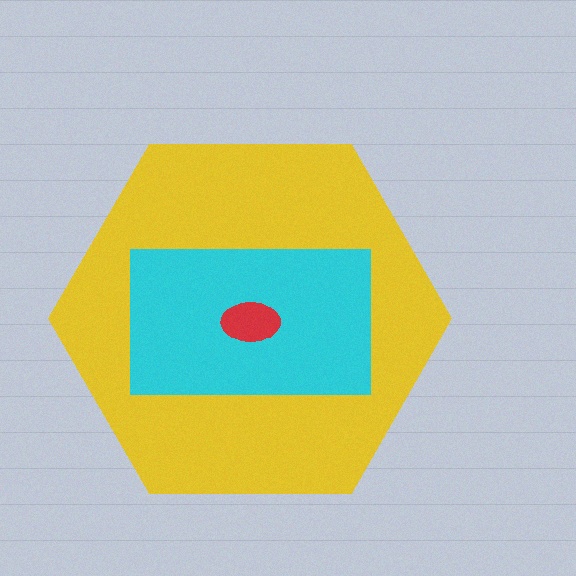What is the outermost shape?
The yellow hexagon.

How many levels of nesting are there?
3.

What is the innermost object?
The red ellipse.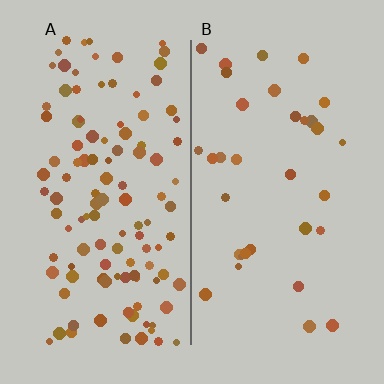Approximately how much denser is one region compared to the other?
Approximately 3.4× — region A over region B.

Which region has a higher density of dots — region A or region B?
A (the left).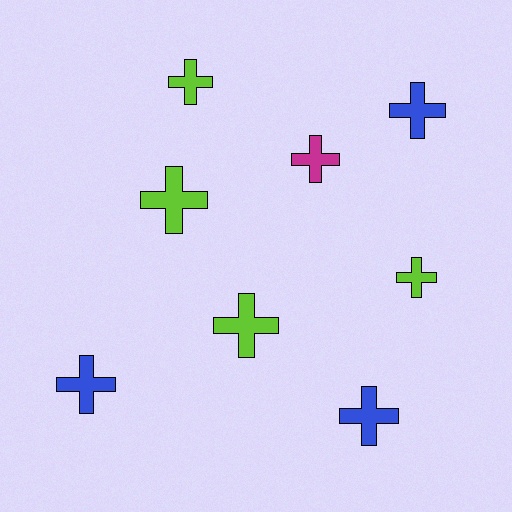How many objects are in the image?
There are 8 objects.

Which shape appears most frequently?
Cross, with 8 objects.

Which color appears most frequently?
Lime, with 4 objects.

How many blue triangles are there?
There are no blue triangles.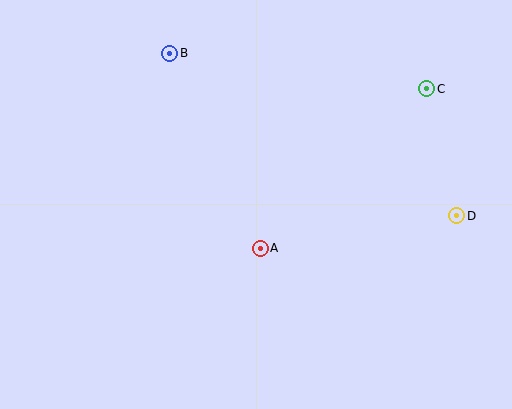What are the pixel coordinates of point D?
Point D is at (457, 216).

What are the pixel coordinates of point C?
Point C is at (427, 89).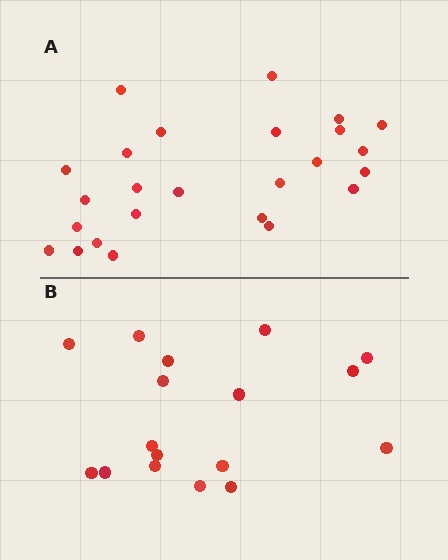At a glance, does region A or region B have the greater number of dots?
Region A (the top region) has more dots.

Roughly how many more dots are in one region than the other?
Region A has roughly 8 or so more dots than region B.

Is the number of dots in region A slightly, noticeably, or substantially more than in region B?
Region A has substantially more. The ratio is roughly 1.5 to 1.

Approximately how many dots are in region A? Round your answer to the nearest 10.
About 20 dots. (The exact count is 25, which rounds to 20.)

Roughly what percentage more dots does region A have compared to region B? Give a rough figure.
About 45% more.